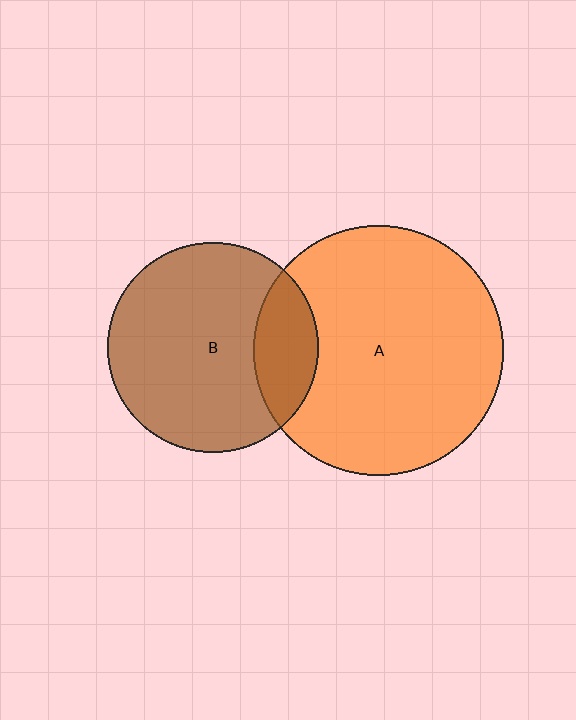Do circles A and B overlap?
Yes.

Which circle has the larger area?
Circle A (orange).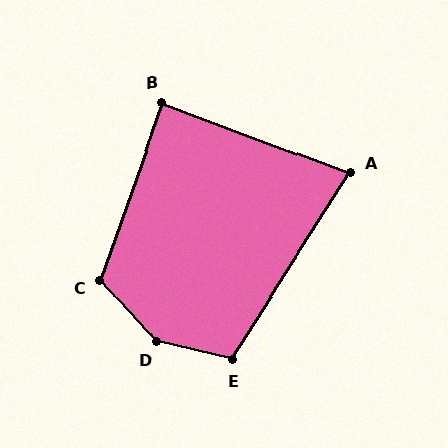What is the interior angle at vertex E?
Approximately 109 degrees (obtuse).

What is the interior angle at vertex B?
Approximately 89 degrees (approximately right).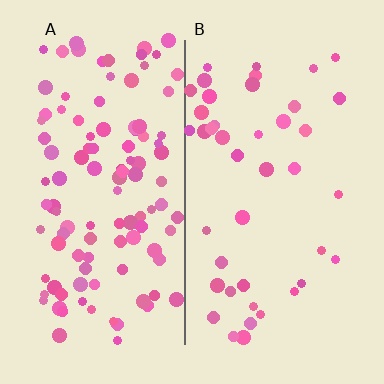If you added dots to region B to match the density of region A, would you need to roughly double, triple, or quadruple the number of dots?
Approximately triple.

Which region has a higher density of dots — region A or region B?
A (the left).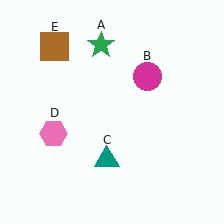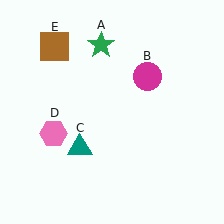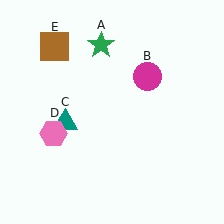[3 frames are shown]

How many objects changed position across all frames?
1 object changed position: teal triangle (object C).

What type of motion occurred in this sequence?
The teal triangle (object C) rotated clockwise around the center of the scene.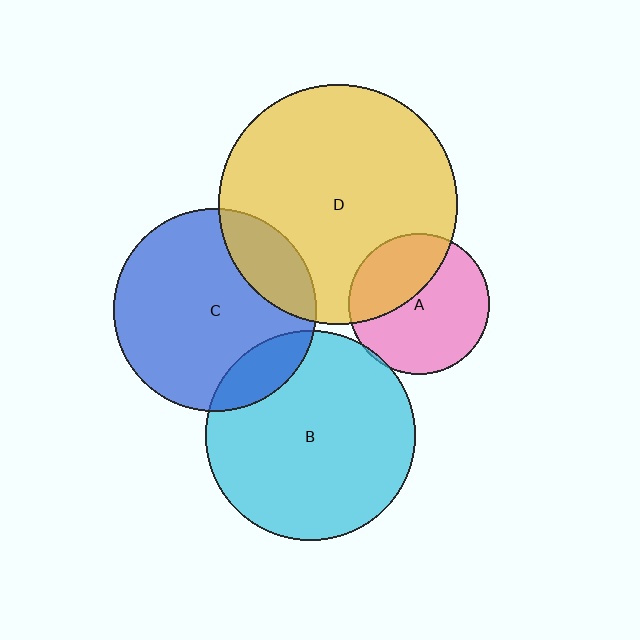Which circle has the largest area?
Circle D (yellow).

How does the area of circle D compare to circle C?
Approximately 1.4 times.